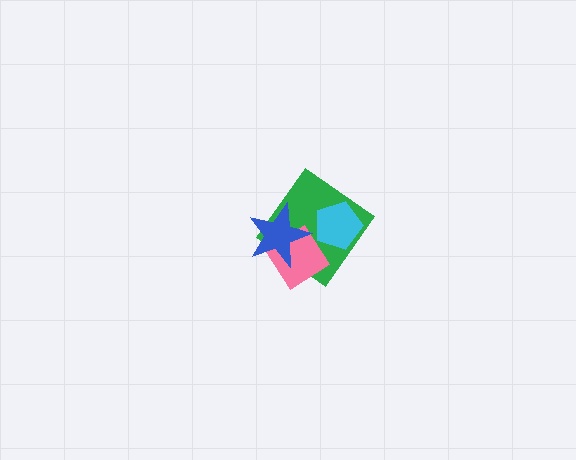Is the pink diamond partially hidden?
Yes, it is partially covered by another shape.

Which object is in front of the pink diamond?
The blue star is in front of the pink diamond.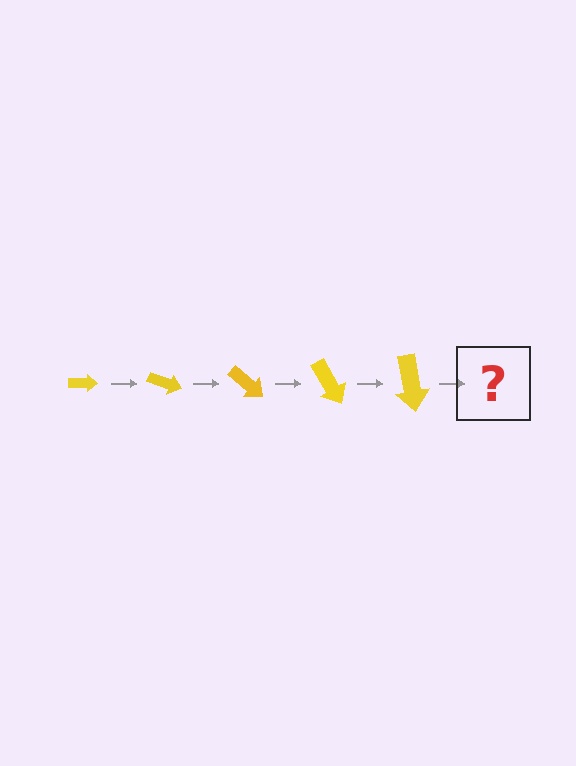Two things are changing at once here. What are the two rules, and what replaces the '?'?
The two rules are that the arrow grows larger each step and it rotates 20 degrees each step. The '?' should be an arrow, larger than the previous one and rotated 100 degrees from the start.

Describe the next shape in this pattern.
It should be an arrow, larger than the previous one and rotated 100 degrees from the start.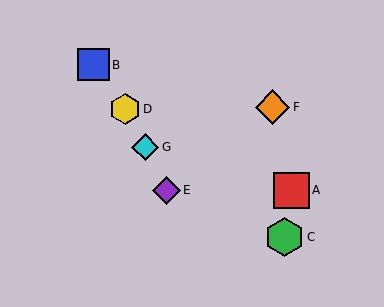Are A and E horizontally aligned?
Yes, both are at y≈190.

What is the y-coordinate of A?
Object A is at y≈190.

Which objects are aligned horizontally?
Objects A, E are aligned horizontally.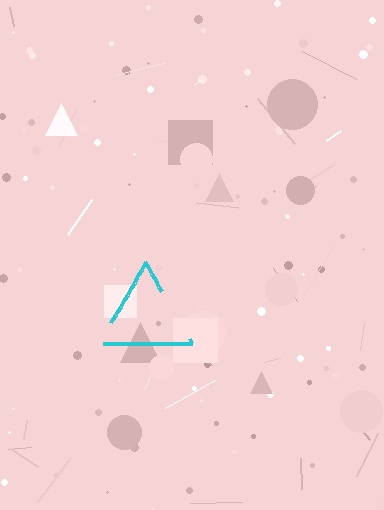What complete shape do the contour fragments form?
The contour fragments form a triangle.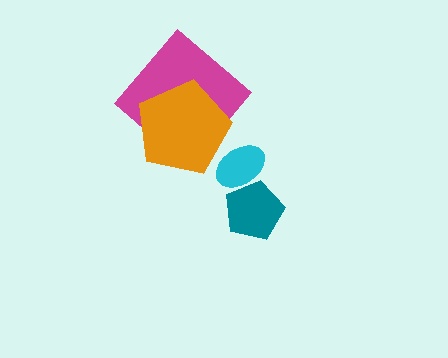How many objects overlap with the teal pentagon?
1 object overlaps with the teal pentagon.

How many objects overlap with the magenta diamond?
1 object overlaps with the magenta diamond.